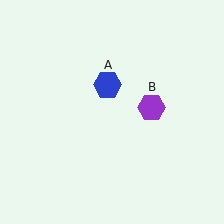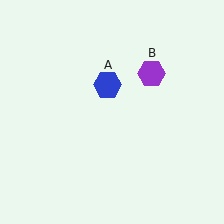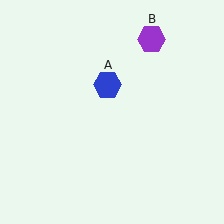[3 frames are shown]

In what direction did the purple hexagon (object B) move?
The purple hexagon (object B) moved up.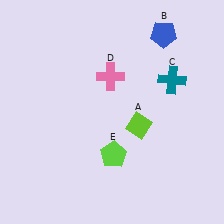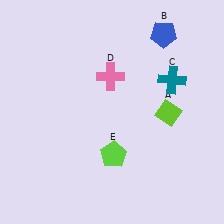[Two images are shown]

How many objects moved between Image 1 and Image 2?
1 object moved between the two images.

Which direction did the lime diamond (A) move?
The lime diamond (A) moved right.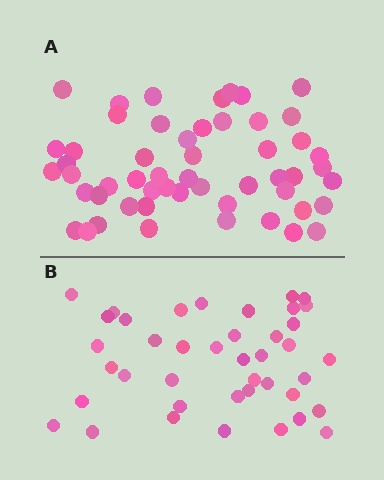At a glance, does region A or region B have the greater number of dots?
Region A (the top region) has more dots.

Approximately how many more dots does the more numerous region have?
Region A has roughly 12 or so more dots than region B.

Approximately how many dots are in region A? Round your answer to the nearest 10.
About 50 dots. (The exact count is 53, which rounds to 50.)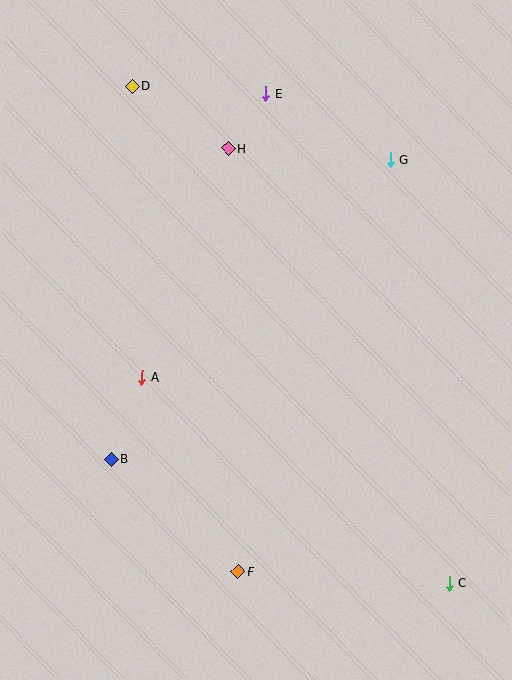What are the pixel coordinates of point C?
Point C is at (450, 583).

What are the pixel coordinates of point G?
Point G is at (390, 160).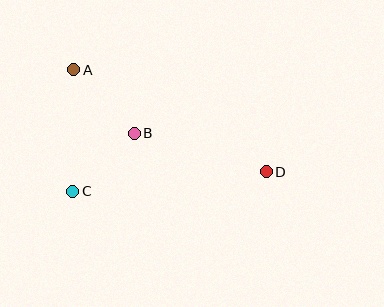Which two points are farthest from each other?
Points A and D are farthest from each other.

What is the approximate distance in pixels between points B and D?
The distance between B and D is approximately 138 pixels.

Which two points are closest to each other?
Points B and C are closest to each other.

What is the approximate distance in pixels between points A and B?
The distance between A and B is approximately 88 pixels.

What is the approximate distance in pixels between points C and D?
The distance between C and D is approximately 195 pixels.